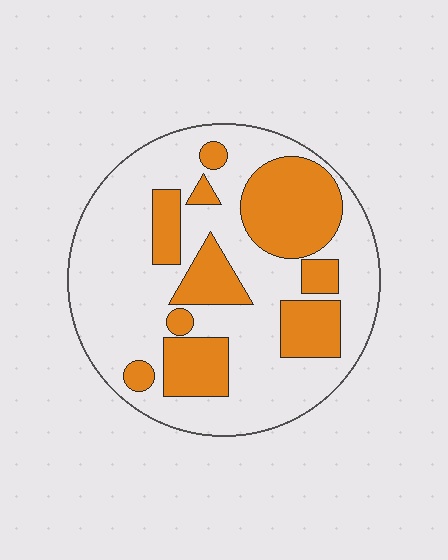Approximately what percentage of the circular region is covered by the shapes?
Approximately 35%.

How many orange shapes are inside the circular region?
10.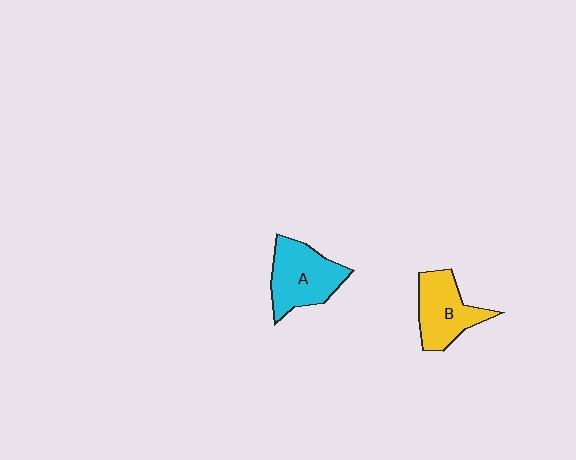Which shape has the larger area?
Shape A (cyan).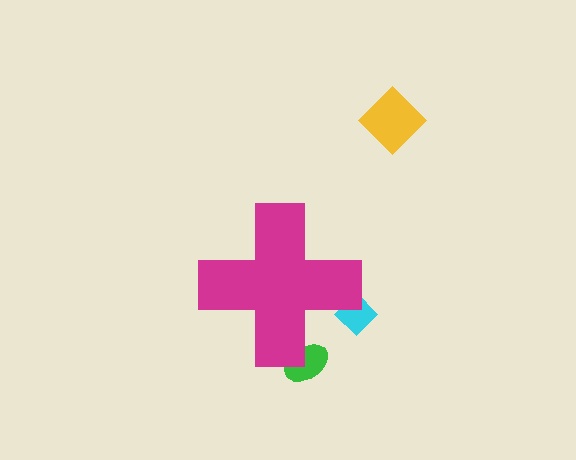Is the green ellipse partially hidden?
Yes, the green ellipse is partially hidden behind the magenta cross.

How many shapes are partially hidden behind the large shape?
2 shapes are partially hidden.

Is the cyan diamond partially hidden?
Yes, the cyan diamond is partially hidden behind the magenta cross.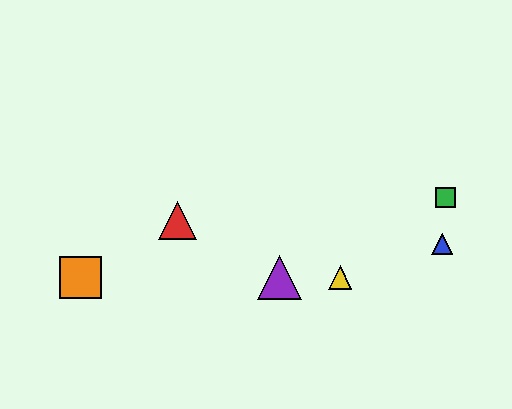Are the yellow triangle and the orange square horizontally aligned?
Yes, both are at y≈277.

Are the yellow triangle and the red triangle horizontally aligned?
No, the yellow triangle is at y≈277 and the red triangle is at y≈221.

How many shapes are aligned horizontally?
3 shapes (the yellow triangle, the purple triangle, the orange square) are aligned horizontally.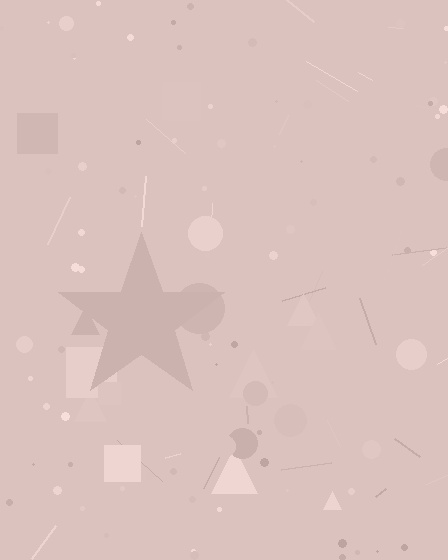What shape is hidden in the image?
A star is hidden in the image.